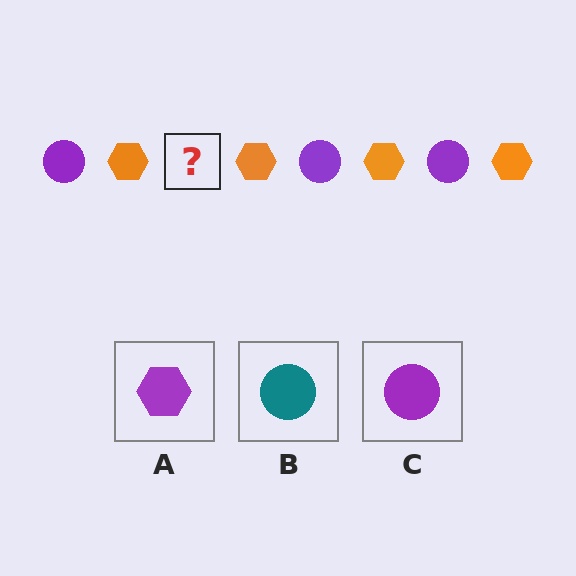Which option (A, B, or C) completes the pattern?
C.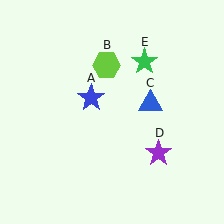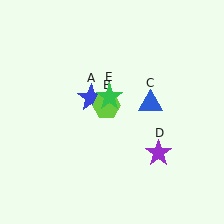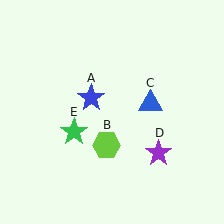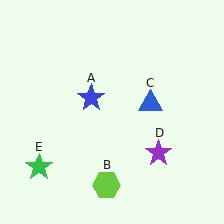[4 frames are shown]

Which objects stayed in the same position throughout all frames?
Blue star (object A) and blue triangle (object C) and purple star (object D) remained stationary.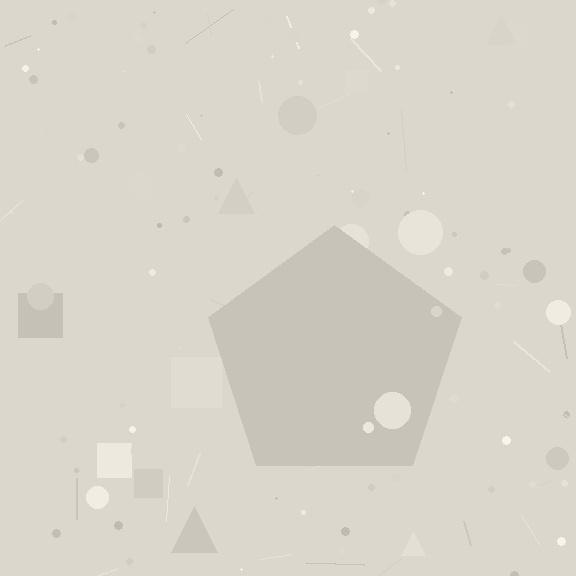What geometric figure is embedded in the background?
A pentagon is embedded in the background.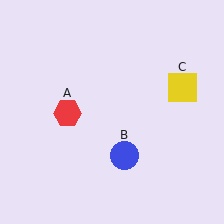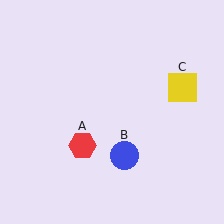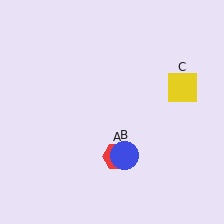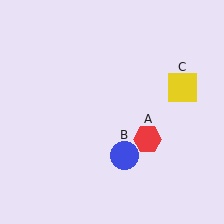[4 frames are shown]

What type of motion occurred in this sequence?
The red hexagon (object A) rotated counterclockwise around the center of the scene.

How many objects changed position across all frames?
1 object changed position: red hexagon (object A).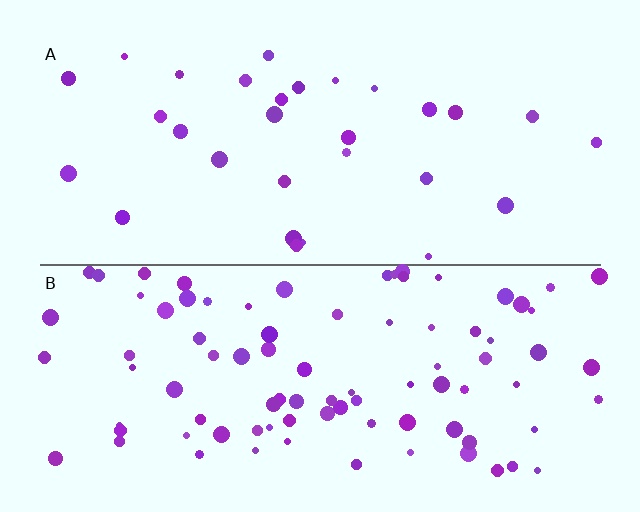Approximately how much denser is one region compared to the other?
Approximately 3.0× — region B over region A.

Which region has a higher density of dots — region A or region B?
B (the bottom).